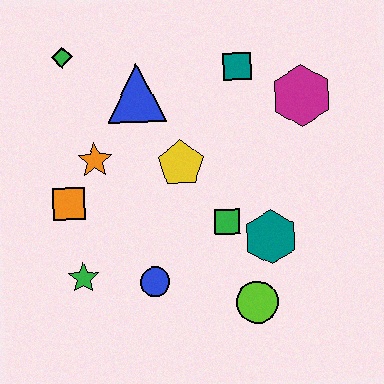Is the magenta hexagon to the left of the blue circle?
No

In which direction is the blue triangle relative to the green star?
The blue triangle is above the green star.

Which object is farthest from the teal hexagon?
The green diamond is farthest from the teal hexagon.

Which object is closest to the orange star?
The orange square is closest to the orange star.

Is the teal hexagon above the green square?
No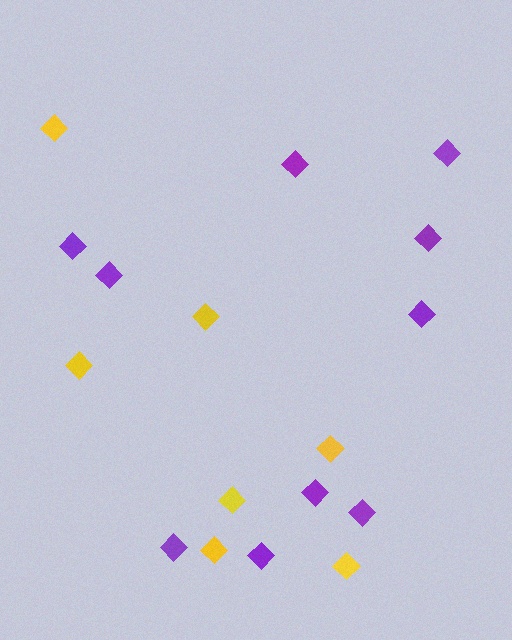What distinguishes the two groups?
There are 2 groups: one group of yellow diamonds (7) and one group of purple diamonds (10).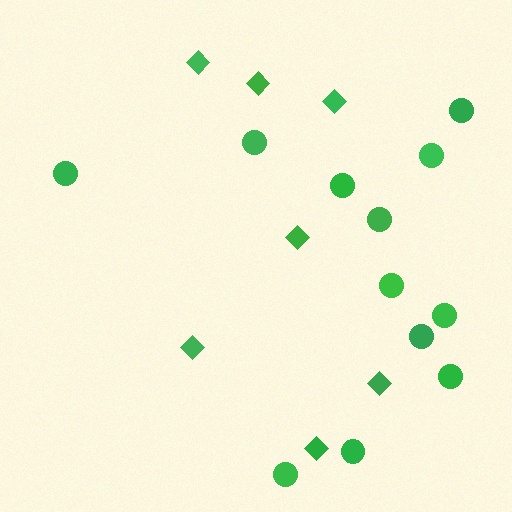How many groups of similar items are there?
There are 2 groups: one group of circles (12) and one group of diamonds (7).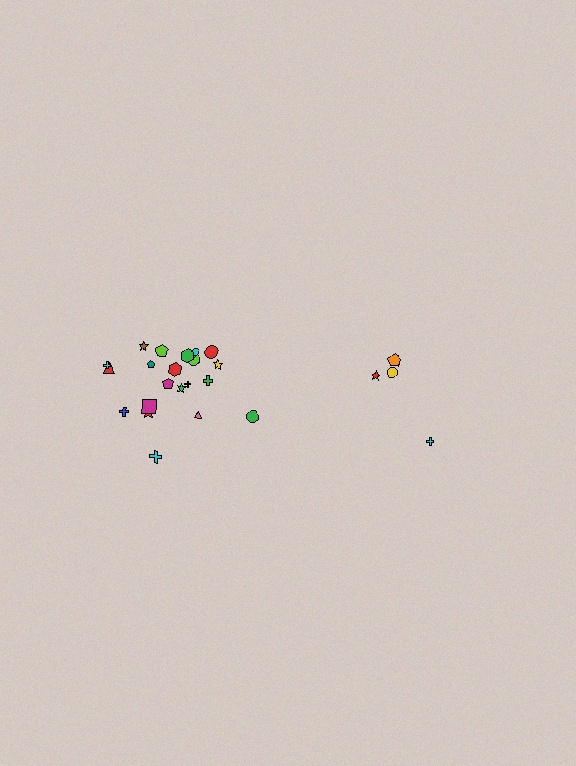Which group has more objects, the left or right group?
The left group.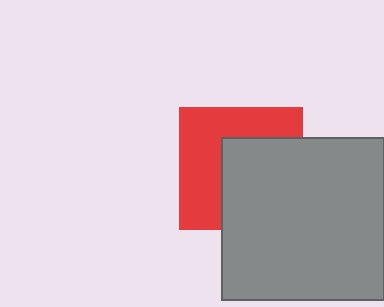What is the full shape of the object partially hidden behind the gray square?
The partially hidden object is a red square.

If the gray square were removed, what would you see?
You would see the complete red square.